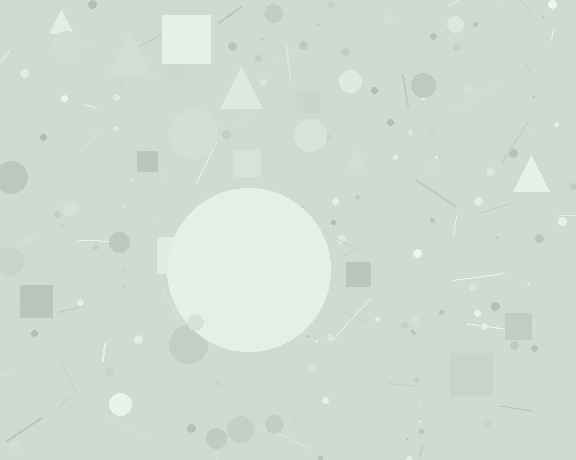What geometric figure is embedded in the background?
A circle is embedded in the background.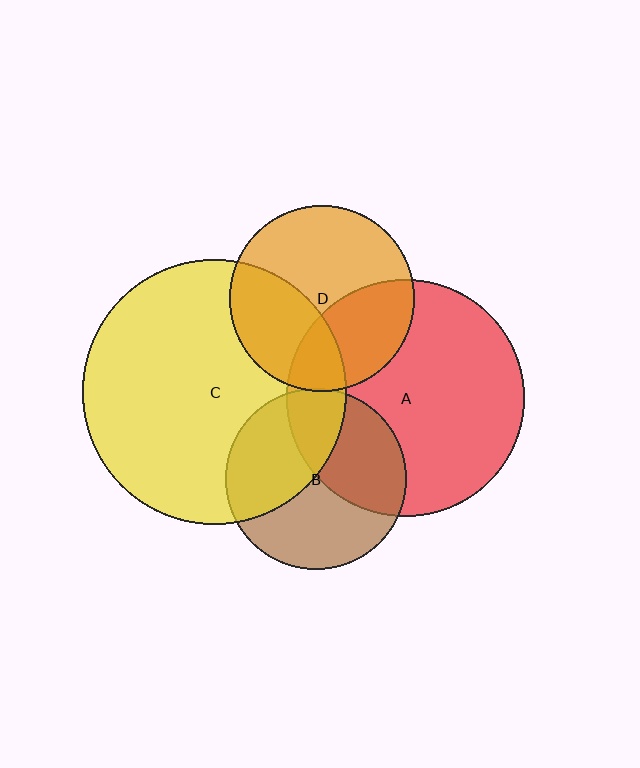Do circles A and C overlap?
Yes.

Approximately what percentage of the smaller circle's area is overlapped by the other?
Approximately 15%.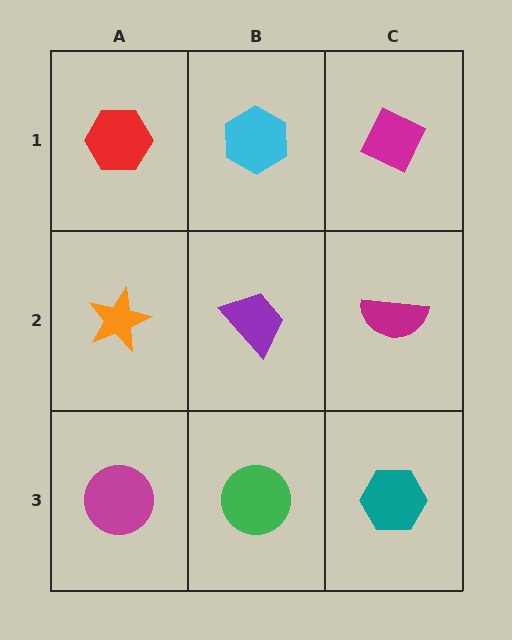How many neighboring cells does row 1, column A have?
2.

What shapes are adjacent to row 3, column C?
A magenta semicircle (row 2, column C), a green circle (row 3, column B).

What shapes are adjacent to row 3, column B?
A purple trapezoid (row 2, column B), a magenta circle (row 3, column A), a teal hexagon (row 3, column C).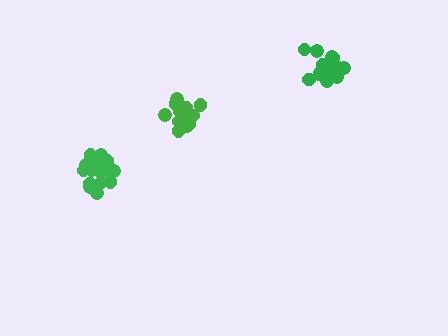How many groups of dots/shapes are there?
There are 3 groups.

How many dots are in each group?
Group 1: 13 dots, Group 2: 19 dots, Group 3: 17 dots (49 total).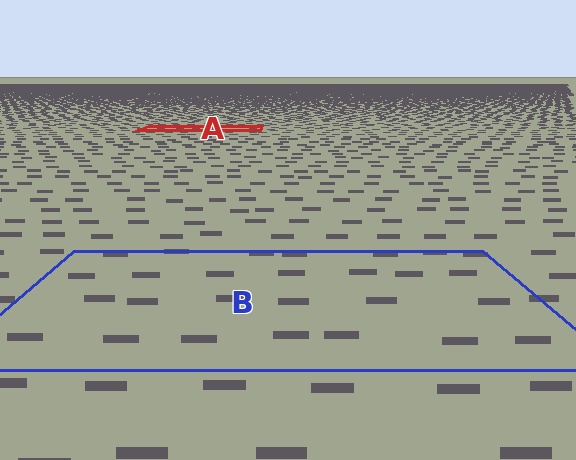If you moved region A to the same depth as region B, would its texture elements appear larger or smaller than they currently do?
They would appear larger. At a closer depth, the same texture elements are projected at a bigger on-screen size.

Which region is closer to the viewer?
Region B is closer. The texture elements there are larger and more spread out.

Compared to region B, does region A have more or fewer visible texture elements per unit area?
Region A has more texture elements per unit area — they are packed more densely because it is farther away.